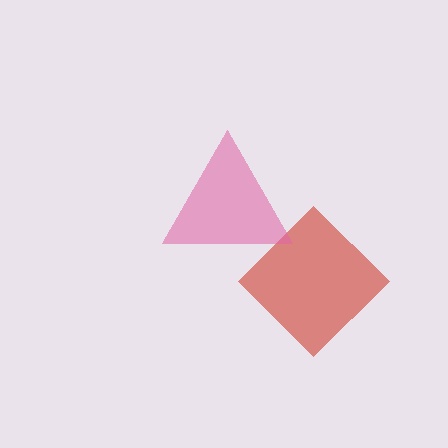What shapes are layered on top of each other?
The layered shapes are: a red diamond, a pink triangle.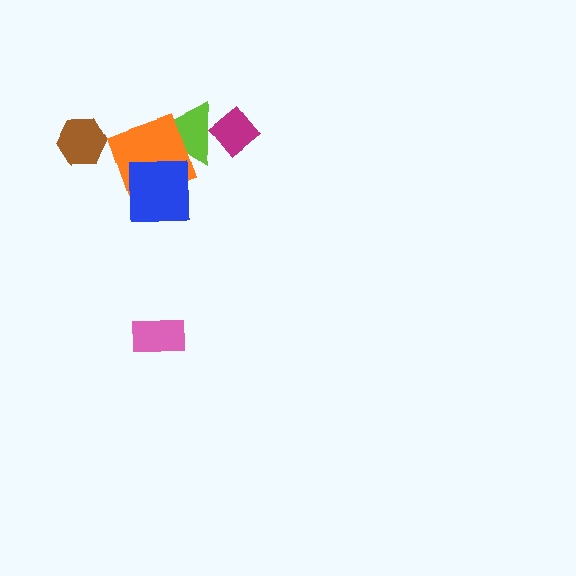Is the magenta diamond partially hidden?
Yes, it is partially covered by another shape.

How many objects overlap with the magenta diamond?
1 object overlaps with the magenta diamond.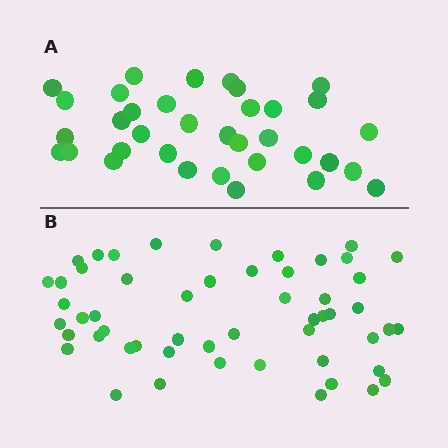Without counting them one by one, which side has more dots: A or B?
Region B (the bottom region) has more dots.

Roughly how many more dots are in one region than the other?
Region B has approximately 20 more dots than region A.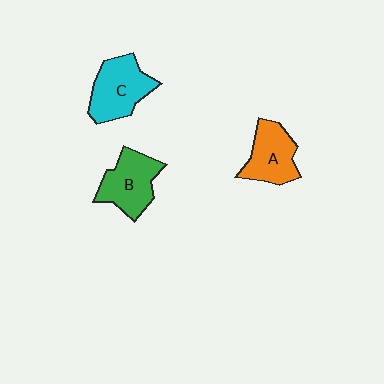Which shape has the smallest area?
Shape A (orange).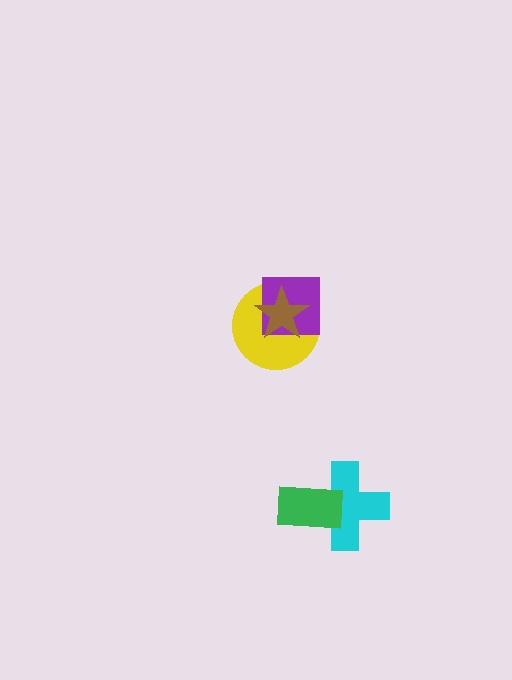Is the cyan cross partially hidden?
Yes, it is partially covered by another shape.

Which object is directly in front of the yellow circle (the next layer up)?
The purple square is directly in front of the yellow circle.